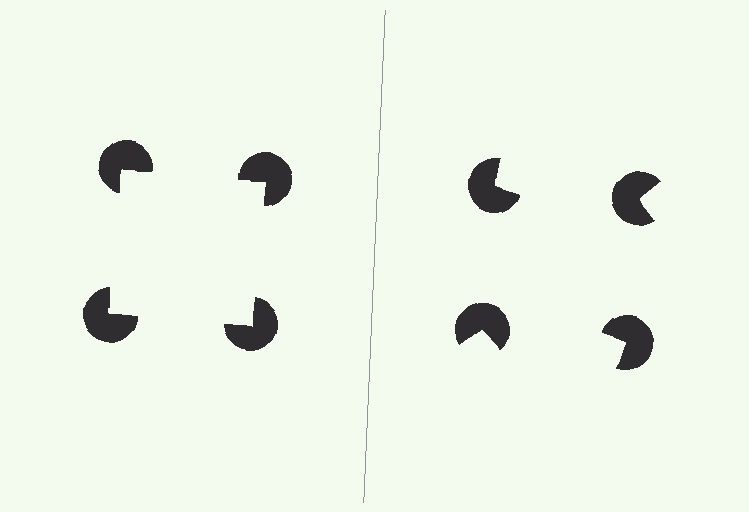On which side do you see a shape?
An illusory square appears on the left side. On the right side the wedge cuts are rotated, so no coherent shape forms.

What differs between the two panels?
The pac-man discs are positioned identically on both sides; only the wedge orientations differ. On the left they align to a square; on the right they are misaligned.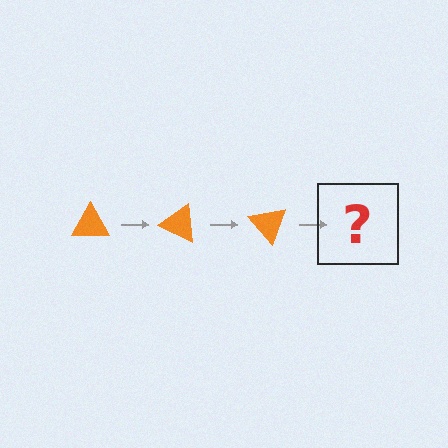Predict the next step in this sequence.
The next step is an orange triangle rotated 75 degrees.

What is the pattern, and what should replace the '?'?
The pattern is that the triangle rotates 25 degrees each step. The '?' should be an orange triangle rotated 75 degrees.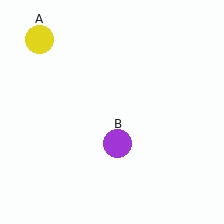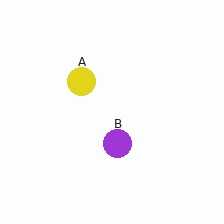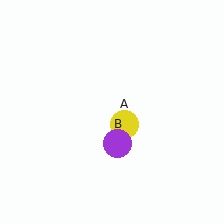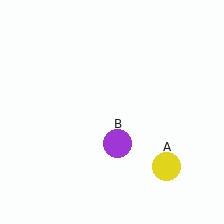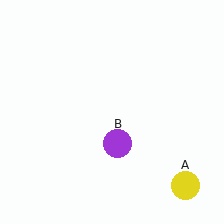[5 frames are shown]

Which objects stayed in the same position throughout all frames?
Purple circle (object B) remained stationary.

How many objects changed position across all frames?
1 object changed position: yellow circle (object A).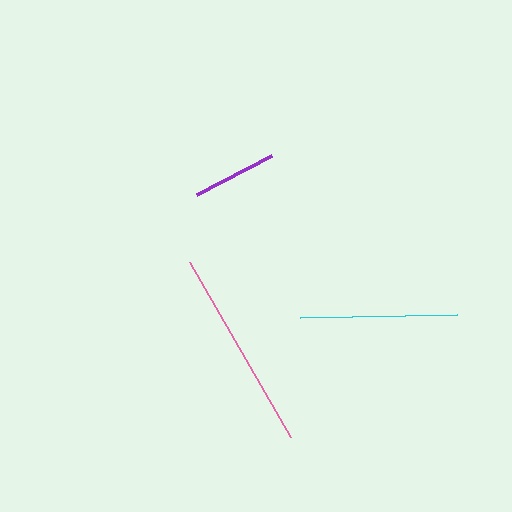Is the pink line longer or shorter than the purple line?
The pink line is longer than the purple line.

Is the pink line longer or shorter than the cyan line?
The pink line is longer than the cyan line.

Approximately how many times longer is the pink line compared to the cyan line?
The pink line is approximately 1.3 times the length of the cyan line.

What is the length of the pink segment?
The pink segment is approximately 201 pixels long.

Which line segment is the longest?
The pink line is the longest at approximately 201 pixels.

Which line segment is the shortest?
The purple line is the shortest at approximately 84 pixels.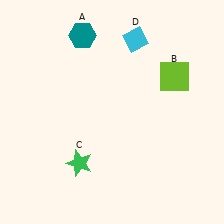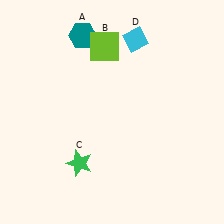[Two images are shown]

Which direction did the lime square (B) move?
The lime square (B) moved left.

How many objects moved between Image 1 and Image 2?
1 object moved between the two images.